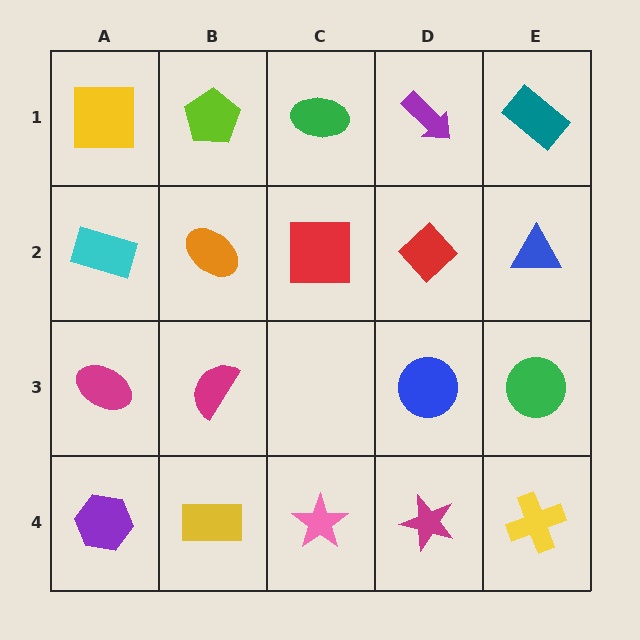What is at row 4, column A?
A purple hexagon.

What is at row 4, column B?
A yellow rectangle.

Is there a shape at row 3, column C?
No, that cell is empty.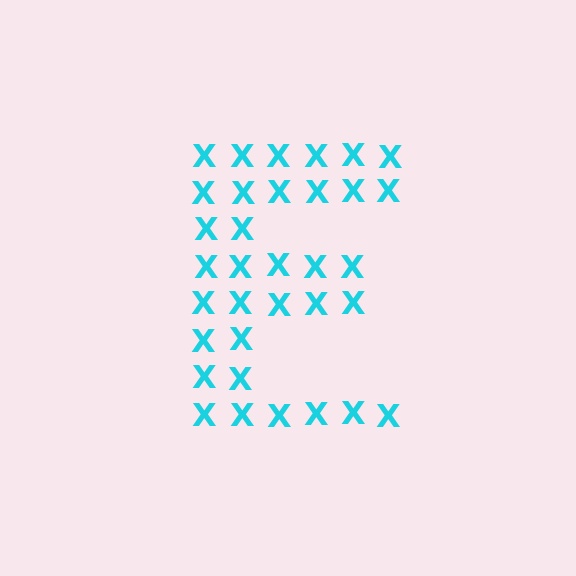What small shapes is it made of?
It is made of small letter X's.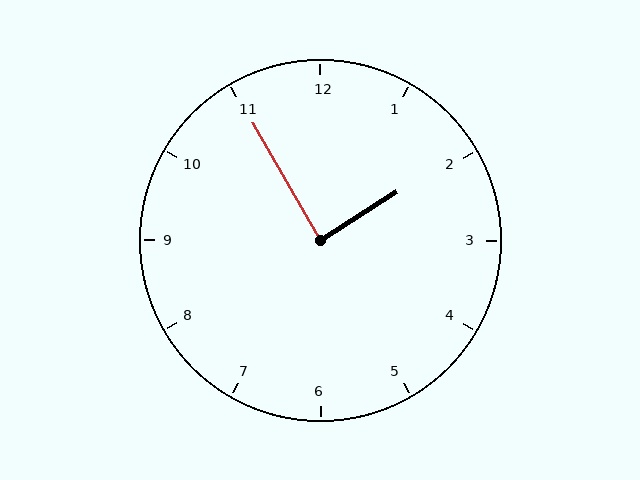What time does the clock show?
1:55.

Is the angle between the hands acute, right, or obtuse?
It is right.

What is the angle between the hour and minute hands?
Approximately 88 degrees.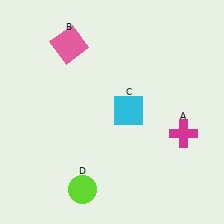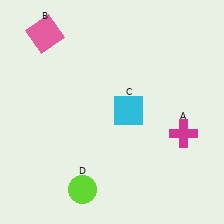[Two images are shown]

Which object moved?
The pink square (B) moved left.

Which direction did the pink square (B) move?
The pink square (B) moved left.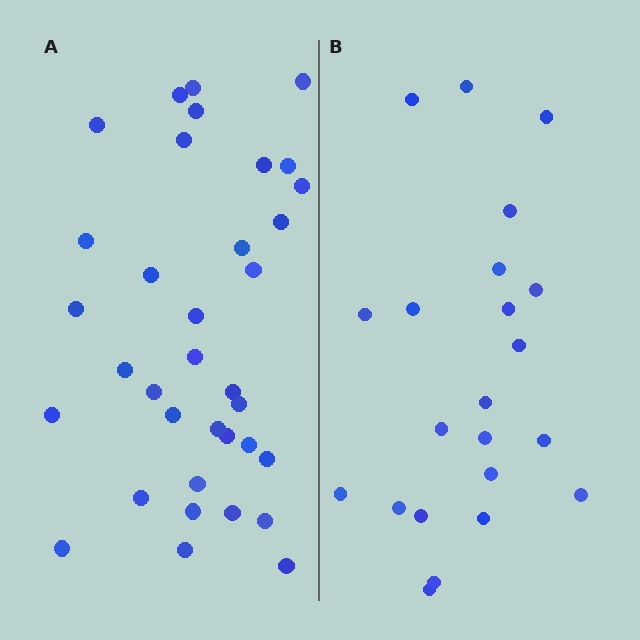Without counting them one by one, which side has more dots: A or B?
Region A (the left region) has more dots.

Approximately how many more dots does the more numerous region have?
Region A has approximately 15 more dots than region B.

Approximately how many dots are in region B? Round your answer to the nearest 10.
About 20 dots. (The exact count is 22, which rounds to 20.)